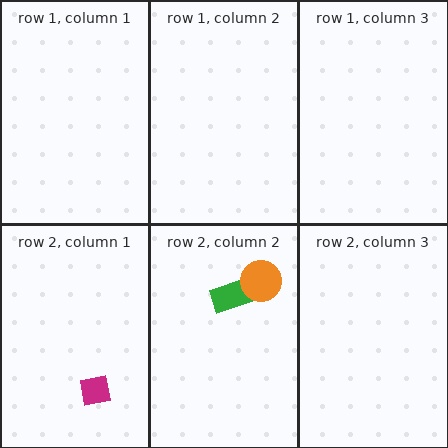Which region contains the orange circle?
The row 2, column 2 region.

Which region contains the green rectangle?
The row 2, column 2 region.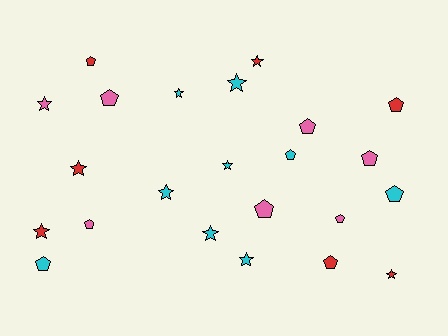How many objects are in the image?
There are 23 objects.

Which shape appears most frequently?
Pentagon, with 12 objects.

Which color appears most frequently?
Cyan, with 9 objects.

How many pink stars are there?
There is 1 pink star.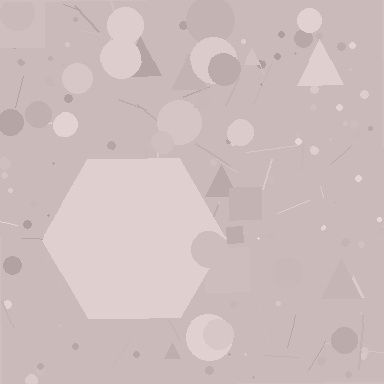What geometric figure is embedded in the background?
A hexagon is embedded in the background.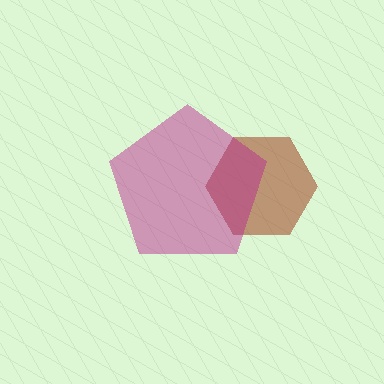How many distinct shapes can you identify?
There are 2 distinct shapes: a brown hexagon, a magenta pentagon.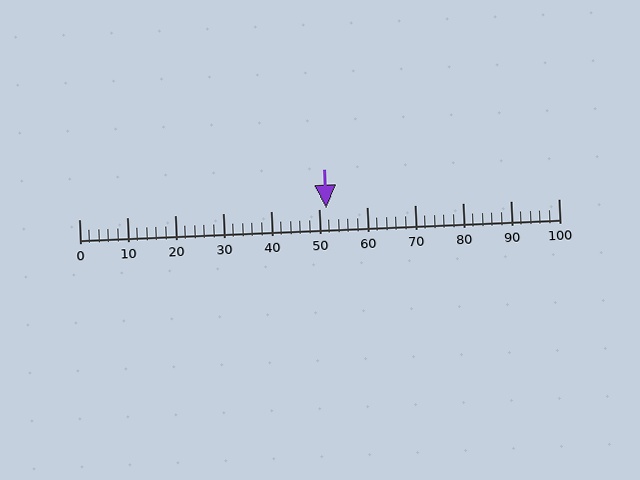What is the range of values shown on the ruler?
The ruler shows values from 0 to 100.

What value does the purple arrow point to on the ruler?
The purple arrow points to approximately 52.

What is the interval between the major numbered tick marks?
The major tick marks are spaced 10 units apart.